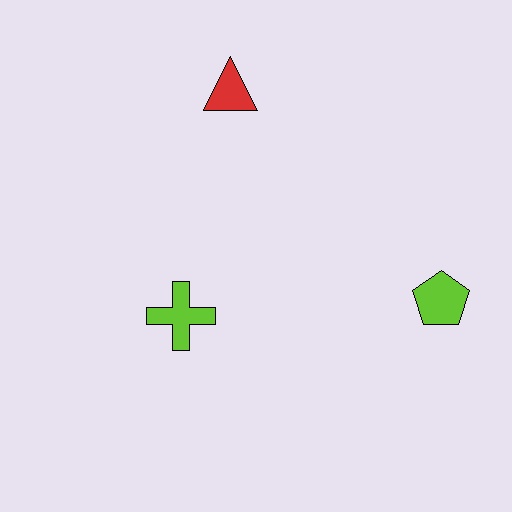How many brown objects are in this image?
There are no brown objects.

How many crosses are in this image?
There is 1 cross.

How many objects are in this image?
There are 3 objects.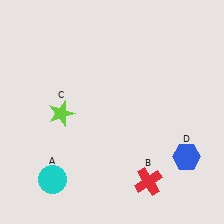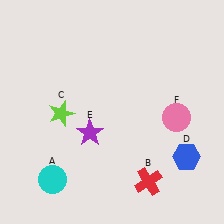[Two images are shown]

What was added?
A purple star (E), a pink circle (F) were added in Image 2.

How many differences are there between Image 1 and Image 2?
There are 2 differences between the two images.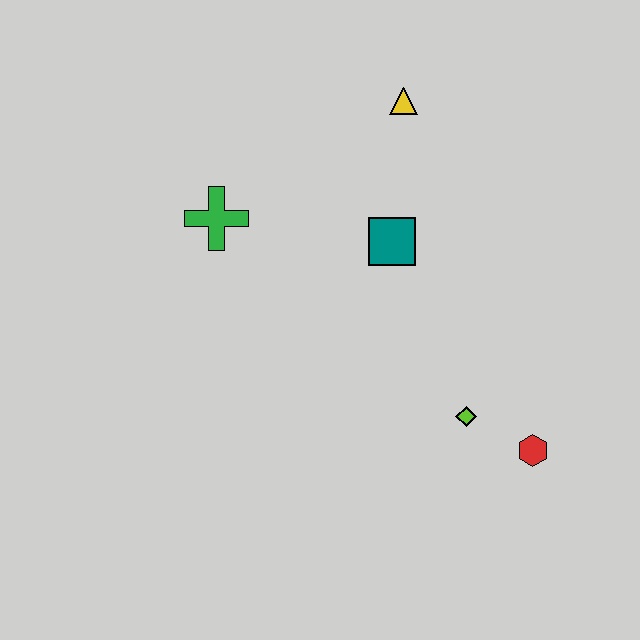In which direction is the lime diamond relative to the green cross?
The lime diamond is to the right of the green cross.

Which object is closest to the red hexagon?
The lime diamond is closest to the red hexagon.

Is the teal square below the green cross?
Yes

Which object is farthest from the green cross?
The red hexagon is farthest from the green cross.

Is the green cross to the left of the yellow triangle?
Yes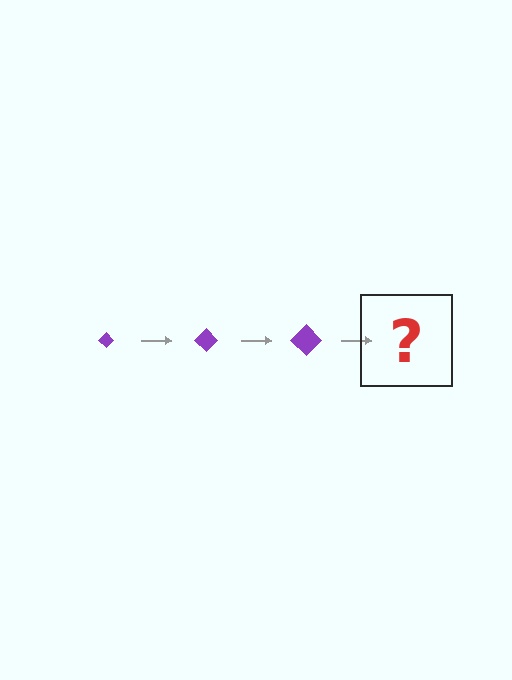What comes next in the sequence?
The next element should be a purple diamond, larger than the previous one.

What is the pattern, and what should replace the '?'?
The pattern is that the diamond gets progressively larger each step. The '?' should be a purple diamond, larger than the previous one.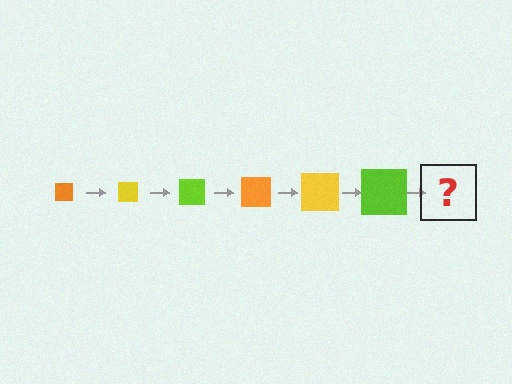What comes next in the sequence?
The next element should be an orange square, larger than the previous one.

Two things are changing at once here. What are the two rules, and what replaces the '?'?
The two rules are that the square grows larger each step and the color cycles through orange, yellow, and lime. The '?' should be an orange square, larger than the previous one.